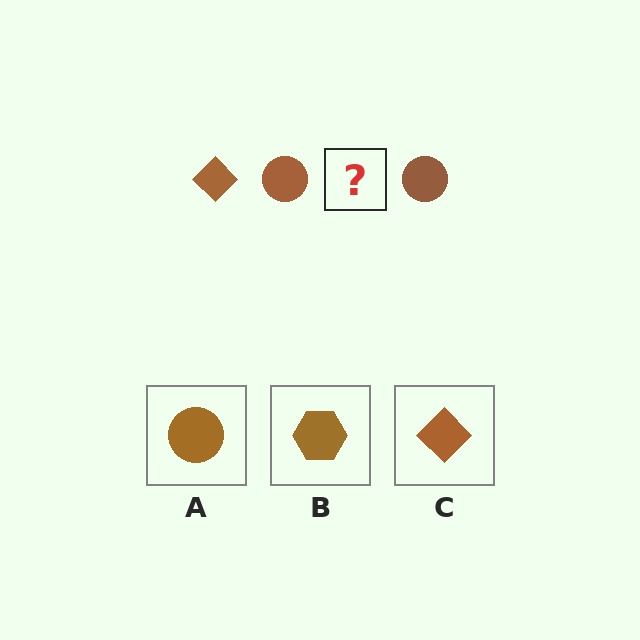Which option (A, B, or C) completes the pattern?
C.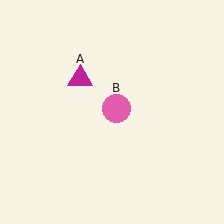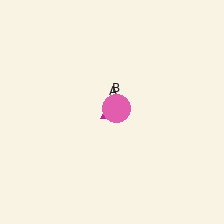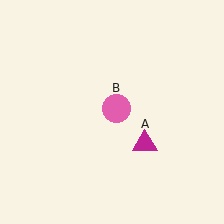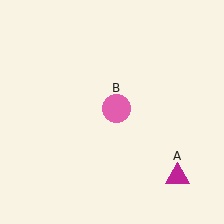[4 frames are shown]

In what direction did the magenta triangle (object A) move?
The magenta triangle (object A) moved down and to the right.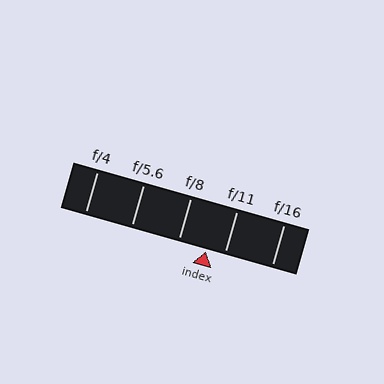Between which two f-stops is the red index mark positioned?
The index mark is between f/8 and f/11.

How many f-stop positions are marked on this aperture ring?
There are 5 f-stop positions marked.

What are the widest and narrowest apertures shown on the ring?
The widest aperture shown is f/4 and the narrowest is f/16.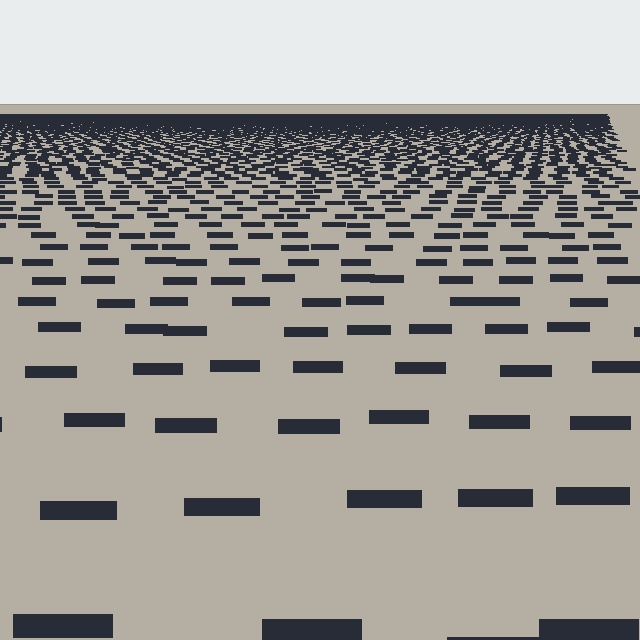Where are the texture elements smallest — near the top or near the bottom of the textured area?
Near the top.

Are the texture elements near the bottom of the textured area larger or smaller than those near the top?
Larger. Near the bottom, elements are closer to the viewer and appear at a bigger on-screen size.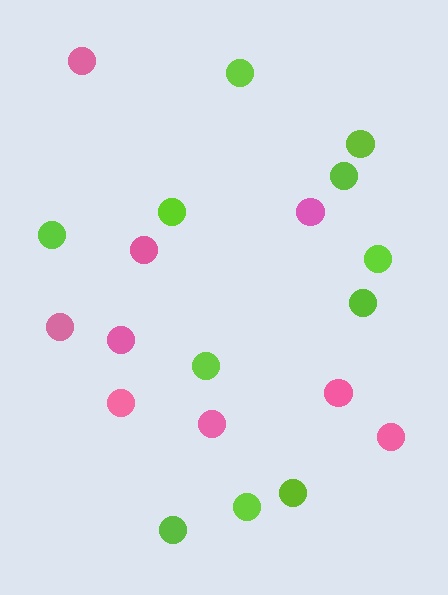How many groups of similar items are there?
There are 2 groups: one group of lime circles (11) and one group of pink circles (9).